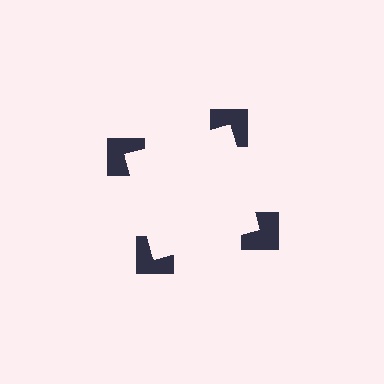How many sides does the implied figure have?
4 sides.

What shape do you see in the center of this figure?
An illusory square — its edges are inferred from the aligned wedge cuts in the notched squares, not physically drawn.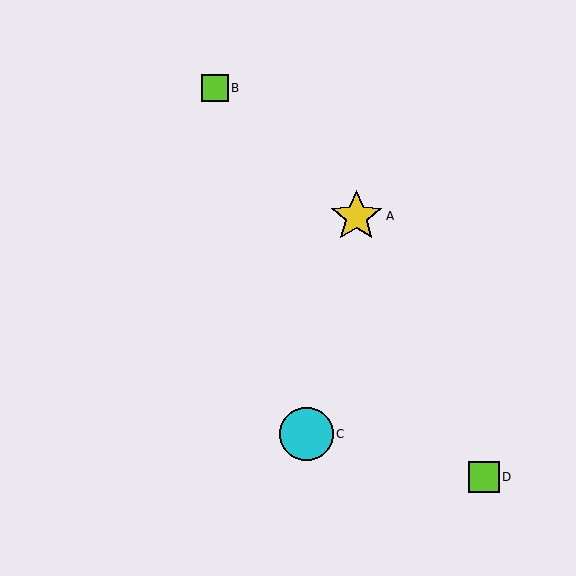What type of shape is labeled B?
Shape B is a lime square.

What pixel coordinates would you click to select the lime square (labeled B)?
Click at (215, 88) to select the lime square B.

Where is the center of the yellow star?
The center of the yellow star is at (356, 216).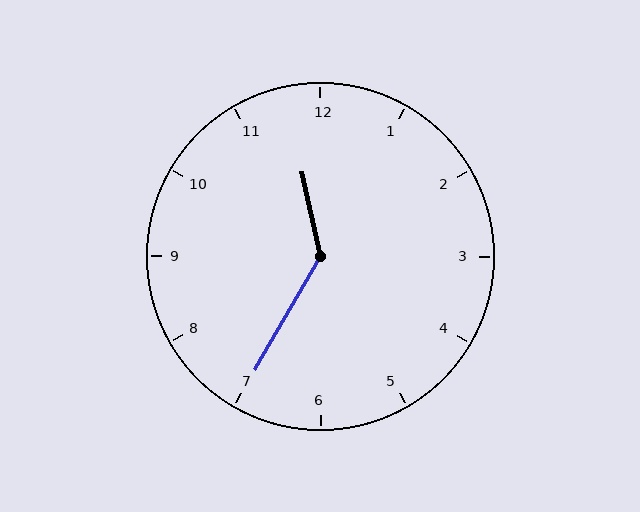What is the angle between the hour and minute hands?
Approximately 138 degrees.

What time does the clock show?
11:35.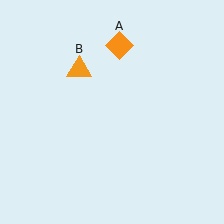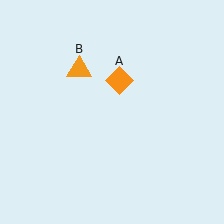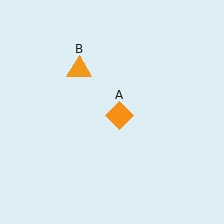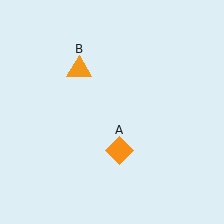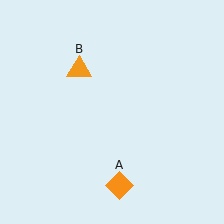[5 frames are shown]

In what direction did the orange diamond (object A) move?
The orange diamond (object A) moved down.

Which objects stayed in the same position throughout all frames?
Orange triangle (object B) remained stationary.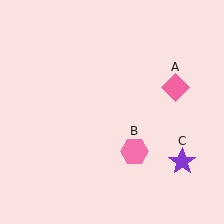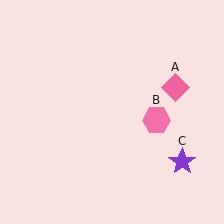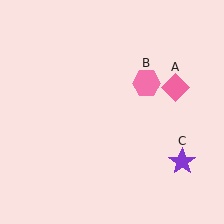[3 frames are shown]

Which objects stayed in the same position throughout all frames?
Pink diamond (object A) and purple star (object C) remained stationary.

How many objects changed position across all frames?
1 object changed position: pink hexagon (object B).